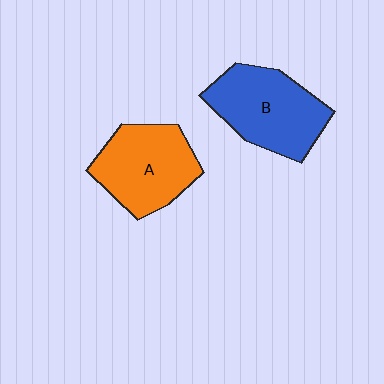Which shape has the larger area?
Shape B (blue).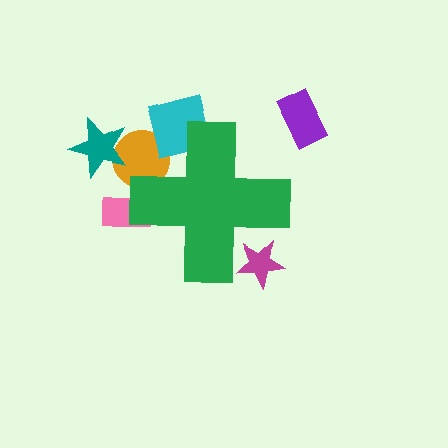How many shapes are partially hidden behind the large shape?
4 shapes are partially hidden.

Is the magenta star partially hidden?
Yes, the magenta star is partially hidden behind the green cross.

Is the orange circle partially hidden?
Yes, the orange circle is partially hidden behind the green cross.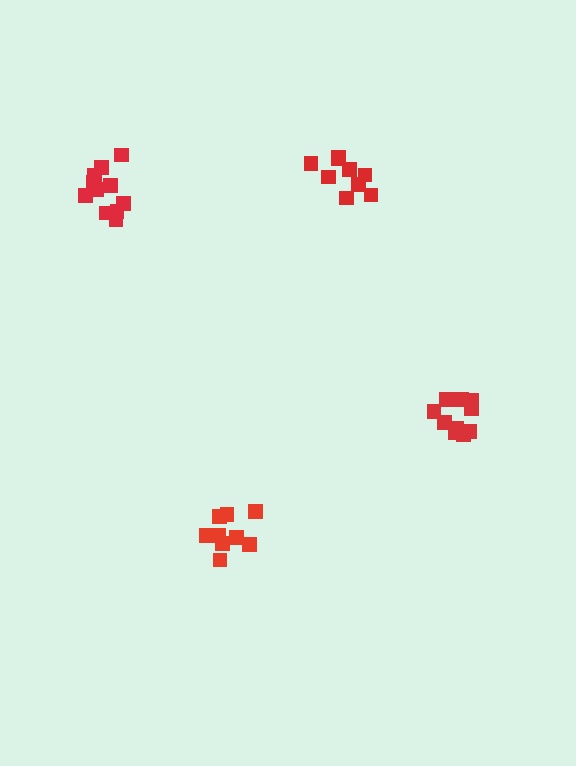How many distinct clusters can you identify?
There are 4 distinct clusters.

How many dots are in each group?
Group 1: 11 dots, Group 2: 11 dots, Group 3: 9 dots, Group 4: 9 dots (40 total).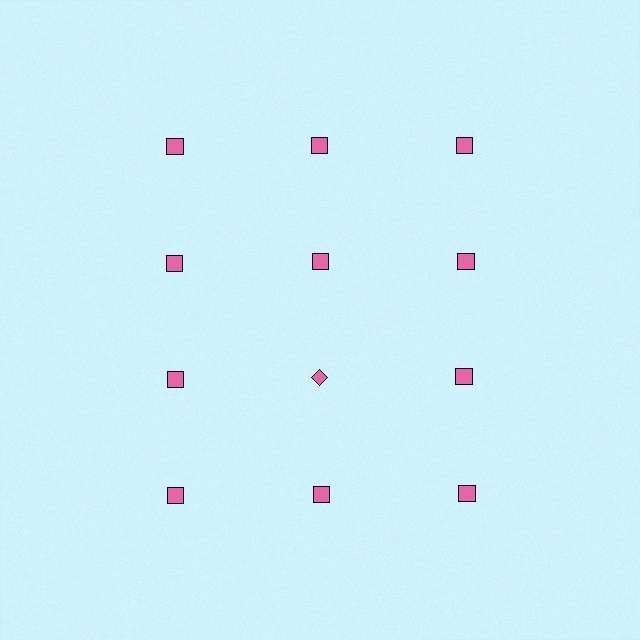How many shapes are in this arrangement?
There are 12 shapes arranged in a grid pattern.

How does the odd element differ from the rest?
It has a different shape: diamond instead of square.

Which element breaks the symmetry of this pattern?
The pink diamond in the third row, second from left column breaks the symmetry. All other shapes are pink squares.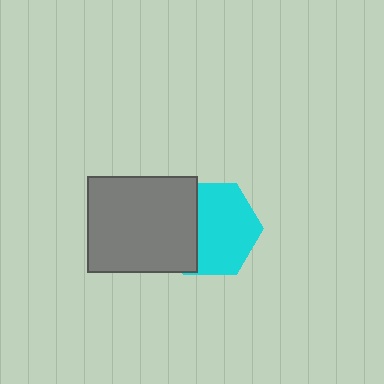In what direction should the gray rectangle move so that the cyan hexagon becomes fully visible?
The gray rectangle should move left. That is the shortest direction to clear the overlap and leave the cyan hexagon fully visible.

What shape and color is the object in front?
The object in front is a gray rectangle.